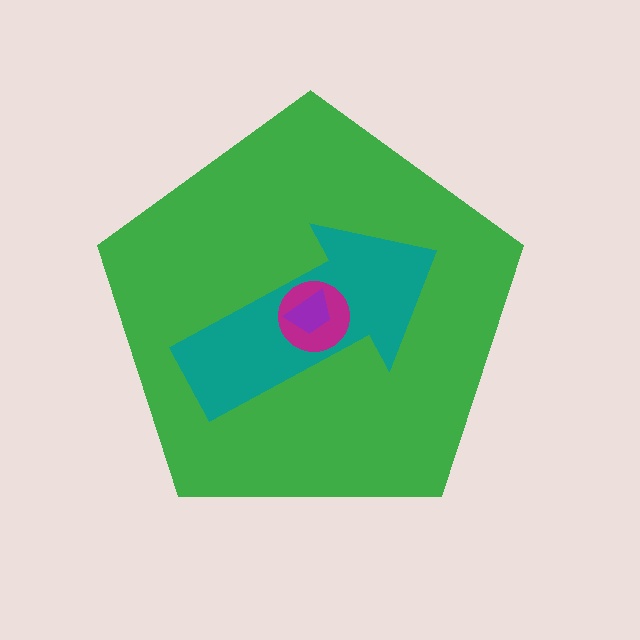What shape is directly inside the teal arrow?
The magenta circle.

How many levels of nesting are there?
4.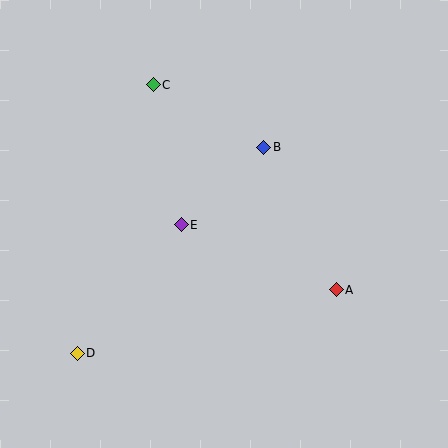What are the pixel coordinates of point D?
Point D is at (77, 353).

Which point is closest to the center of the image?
Point E at (181, 225) is closest to the center.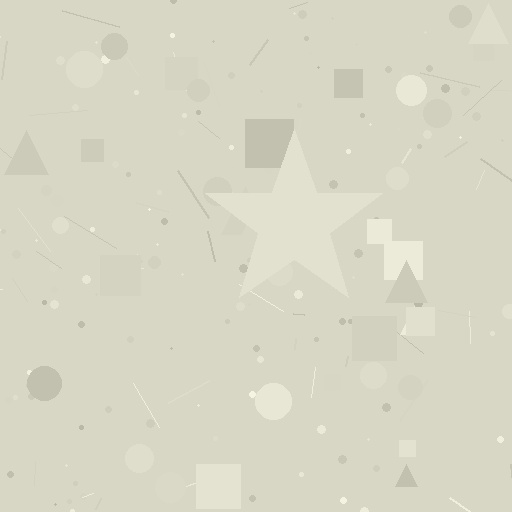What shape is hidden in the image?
A star is hidden in the image.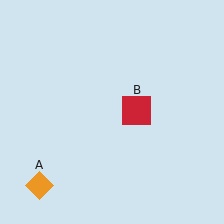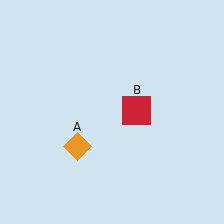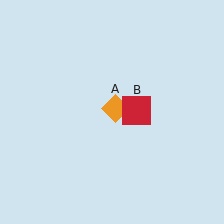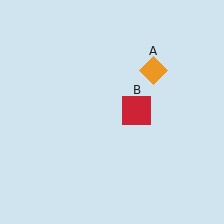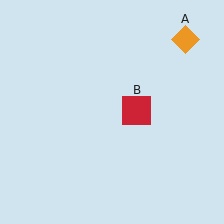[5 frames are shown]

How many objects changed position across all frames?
1 object changed position: orange diamond (object A).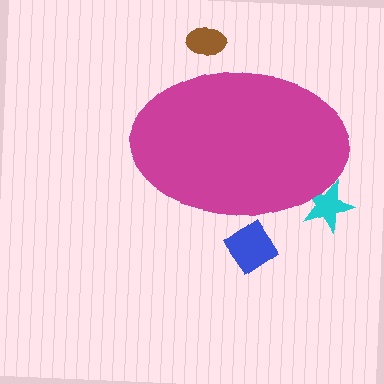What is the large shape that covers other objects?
A magenta ellipse.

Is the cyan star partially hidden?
Yes, the cyan star is partially hidden behind the magenta ellipse.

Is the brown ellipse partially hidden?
Yes, the brown ellipse is partially hidden behind the magenta ellipse.